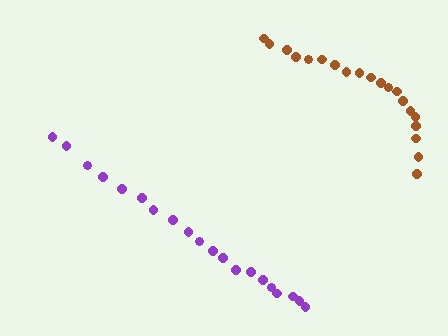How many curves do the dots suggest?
There are 2 distinct paths.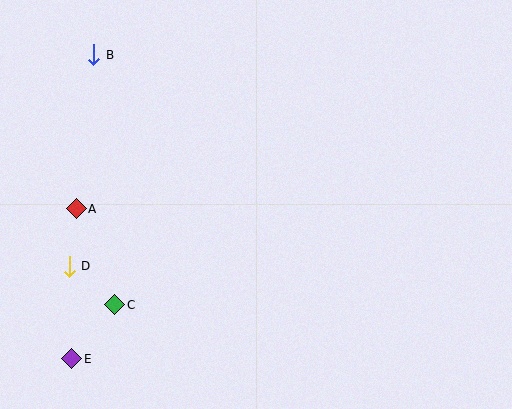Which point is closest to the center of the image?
Point C at (115, 305) is closest to the center.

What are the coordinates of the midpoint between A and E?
The midpoint between A and E is at (74, 284).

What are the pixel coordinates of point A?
Point A is at (76, 209).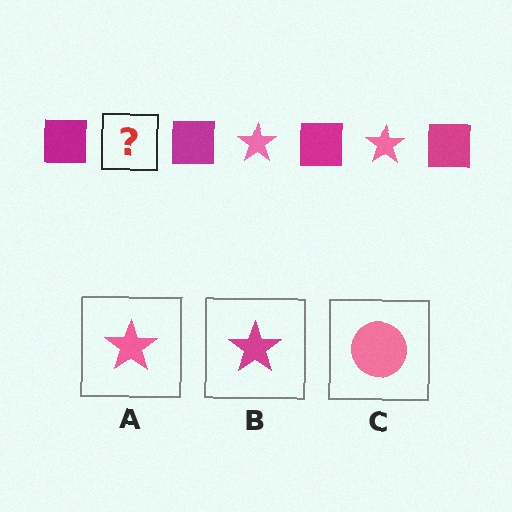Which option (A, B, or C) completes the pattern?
A.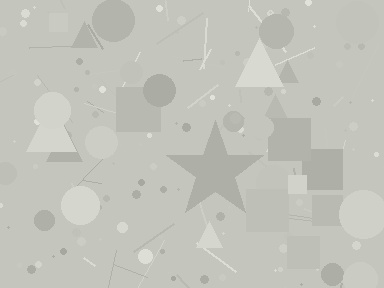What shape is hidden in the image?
A star is hidden in the image.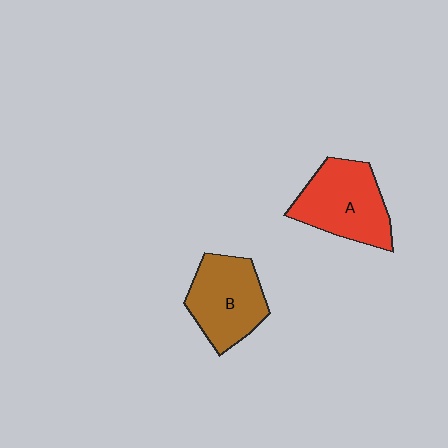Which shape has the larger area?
Shape A (red).